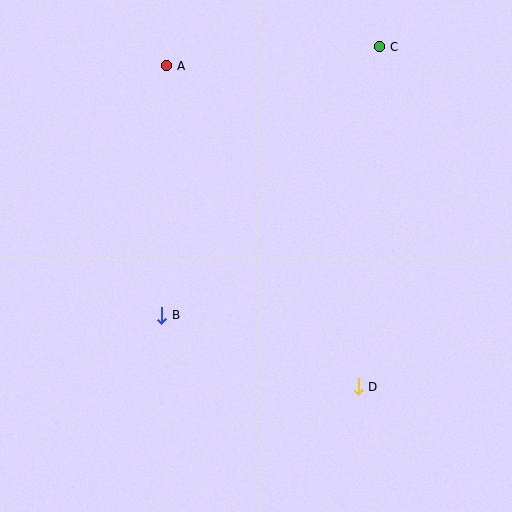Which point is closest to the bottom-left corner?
Point B is closest to the bottom-left corner.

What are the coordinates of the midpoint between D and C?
The midpoint between D and C is at (369, 217).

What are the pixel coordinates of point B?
Point B is at (162, 315).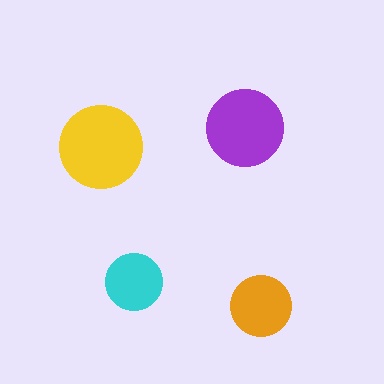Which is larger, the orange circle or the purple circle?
The purple one.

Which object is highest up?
The purple circle is topmost.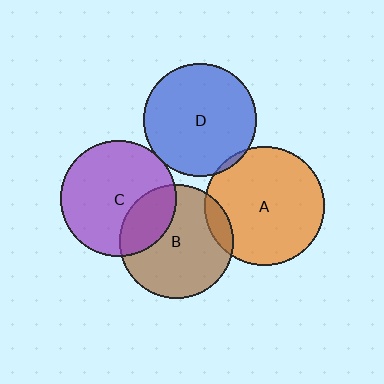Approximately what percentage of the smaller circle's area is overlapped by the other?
Approximately 10%.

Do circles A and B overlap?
Yes.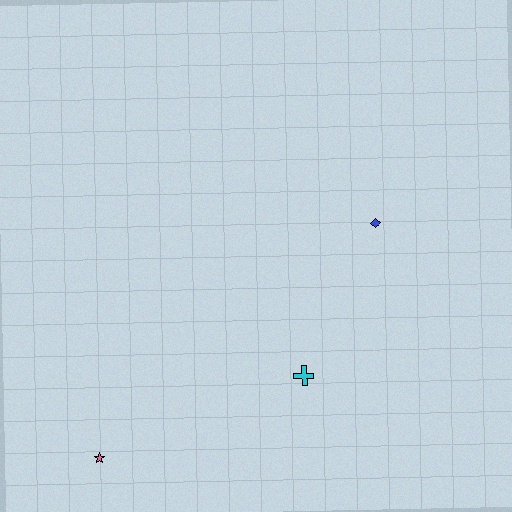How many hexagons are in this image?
There are no hexagons.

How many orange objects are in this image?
There are no orange objects.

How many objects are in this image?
There are 3 objects.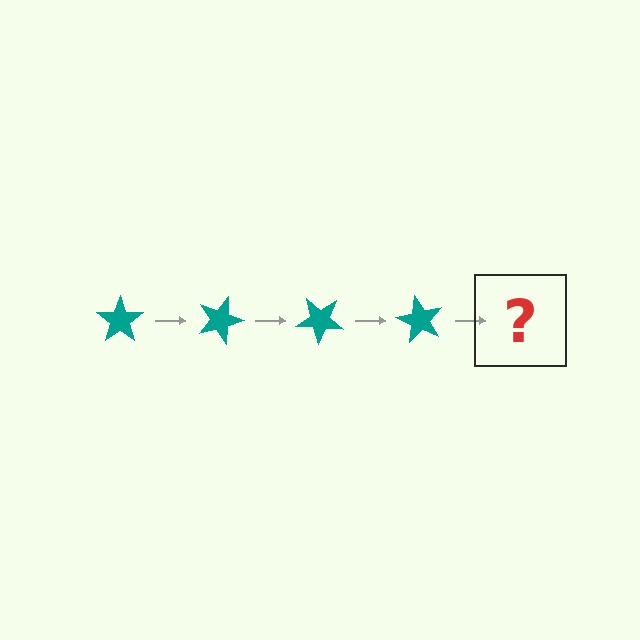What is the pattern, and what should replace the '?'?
The pattern is that the star rotates 20 degrees each step. The '?' should be a teal star rotated 80 degrees.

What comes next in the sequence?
The next element should be a teal star rotated 80 degrees.